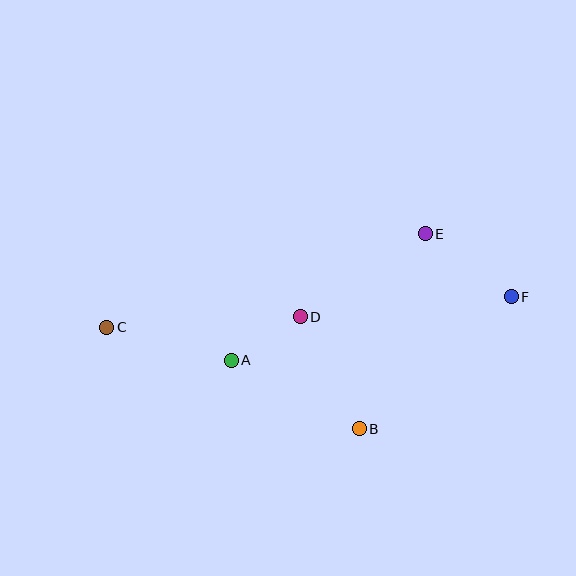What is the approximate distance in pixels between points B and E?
The distance between B and E is approximately 206 pixels.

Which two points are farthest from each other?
Points C and F are farthest from each other.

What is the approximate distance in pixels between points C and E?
The distance between C and E is approximately 332 pixels.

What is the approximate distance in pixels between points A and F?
The distance between A and F is approximately 288 pixels.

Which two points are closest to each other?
Points A and D are closest to each other.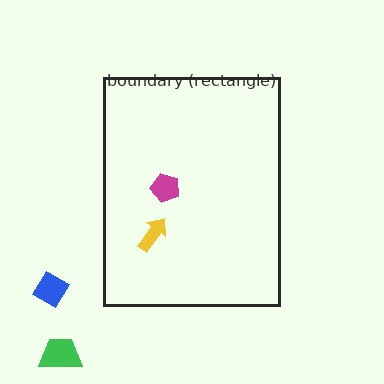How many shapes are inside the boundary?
2 inside, 2 outside.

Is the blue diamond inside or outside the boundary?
Outside.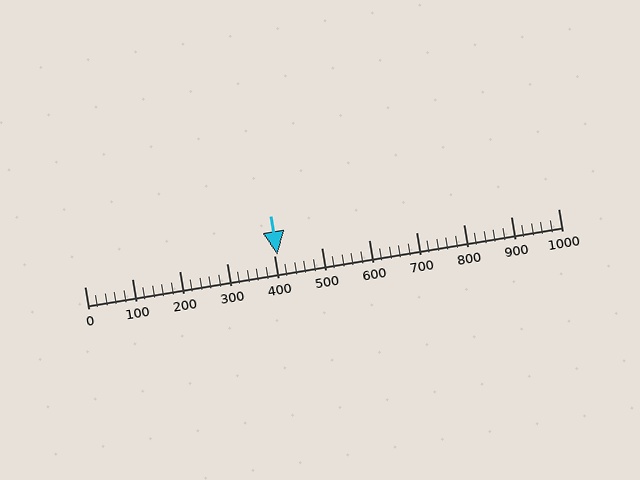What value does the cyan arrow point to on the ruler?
The cyan arrow points to approximately 408.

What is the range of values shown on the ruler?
The ruler shows values from 0 to 1000.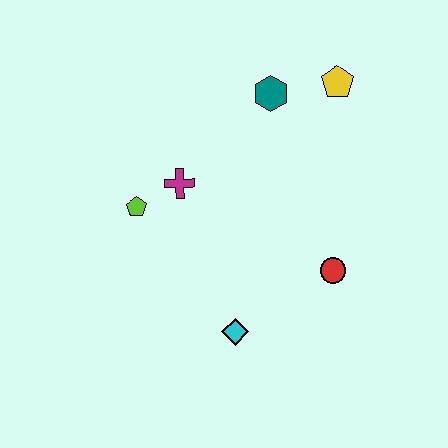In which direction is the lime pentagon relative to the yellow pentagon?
The lime pentagon is to the left of the yellow pentagon.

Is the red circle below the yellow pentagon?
Yes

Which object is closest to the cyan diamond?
The red circle is closest to the cyan diamond.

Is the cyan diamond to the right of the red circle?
No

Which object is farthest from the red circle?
The lime pentagon is farthest from the red circle.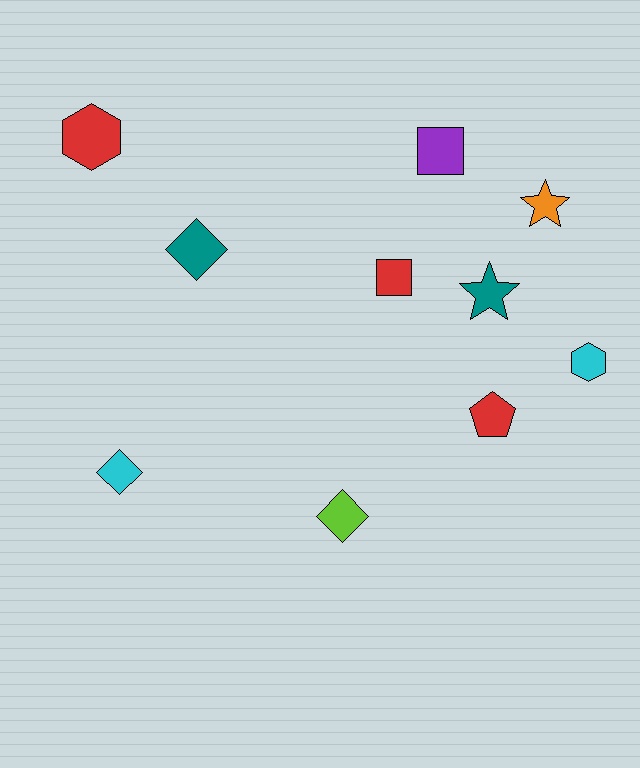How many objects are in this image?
There are 10 objects.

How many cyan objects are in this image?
There are 2 cyan objects.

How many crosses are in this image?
There are no crosses.